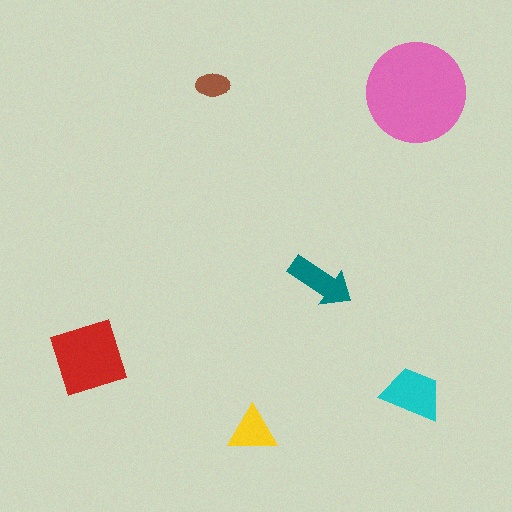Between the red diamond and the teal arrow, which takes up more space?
The red diamond.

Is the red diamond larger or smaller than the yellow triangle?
Larger.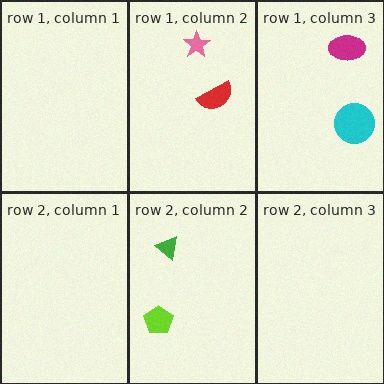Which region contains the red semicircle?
The row 1, column 2 region.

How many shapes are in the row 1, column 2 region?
2.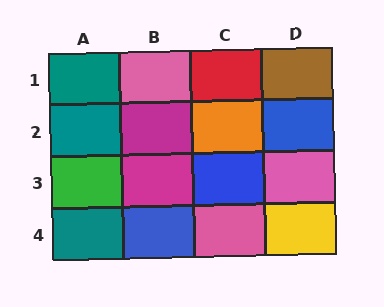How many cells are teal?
3 cells are teal.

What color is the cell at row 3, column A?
Green.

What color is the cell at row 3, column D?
Pink.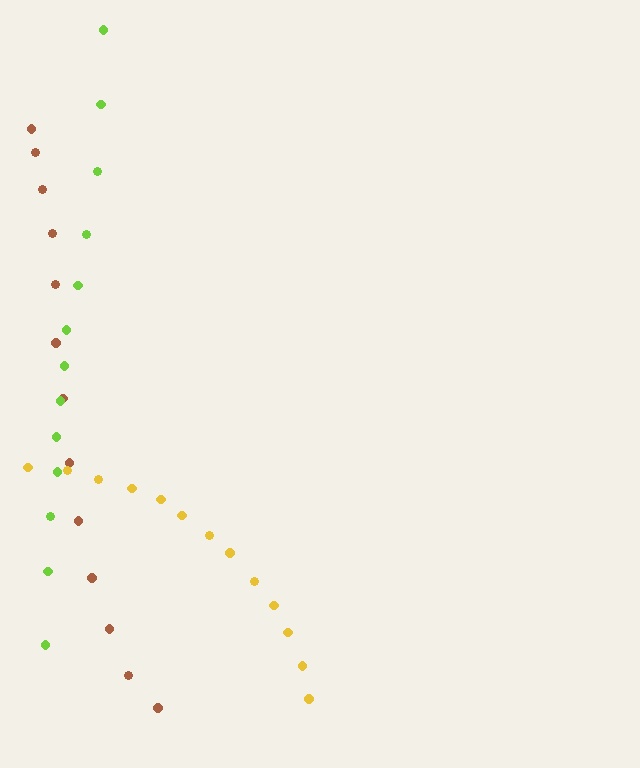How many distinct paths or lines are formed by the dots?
There are 3 distinct paths.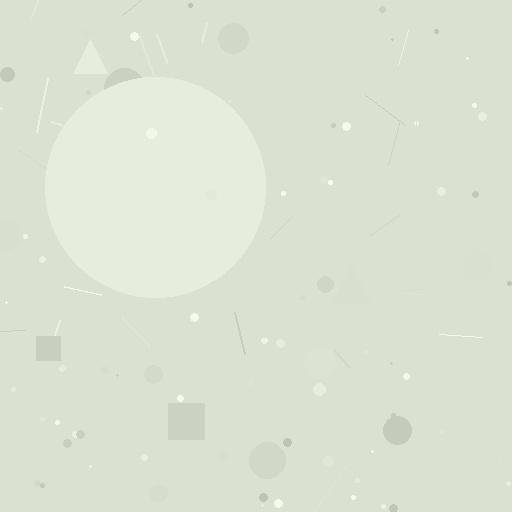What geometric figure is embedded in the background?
A circle is embedded in the background.